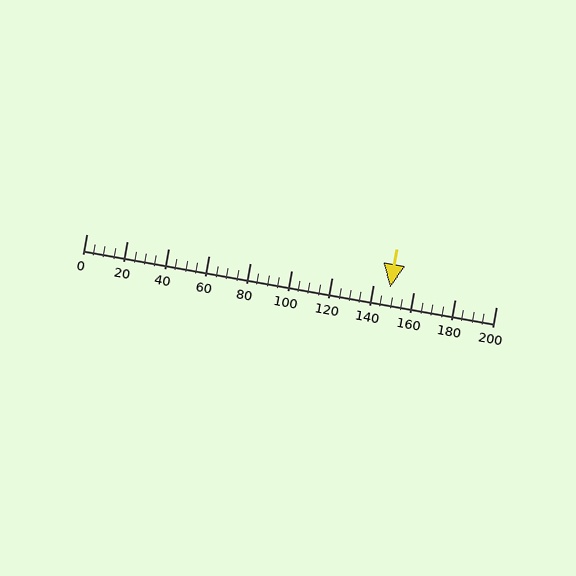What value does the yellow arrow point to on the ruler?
The yellow arrow points to approximately 148.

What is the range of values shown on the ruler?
The ruler shows values from 0 to 200.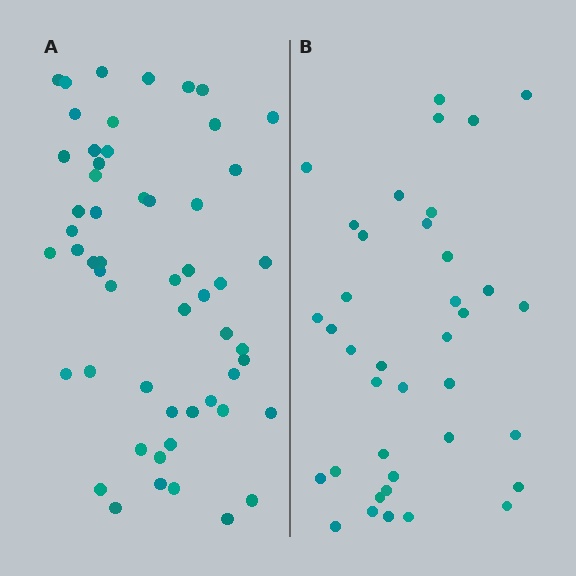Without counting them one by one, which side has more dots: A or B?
Region A (the left region) has more dots.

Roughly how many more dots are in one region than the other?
Region A has approximately 15 more dots than region B.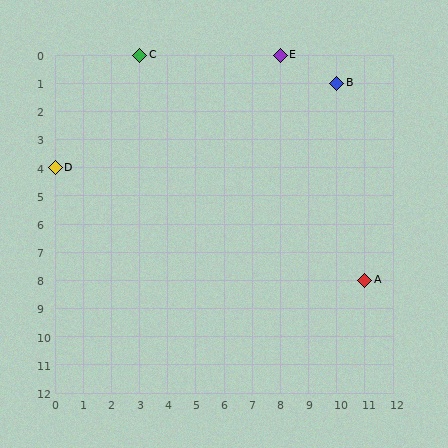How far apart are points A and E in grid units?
Points A and E are 3 columns and 8 rows apart (about 8.5 grid units diagonally).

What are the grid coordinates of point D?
Point D is at grid coordinates (0, 4).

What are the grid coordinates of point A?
Point A is at grid coordinates (11, 8).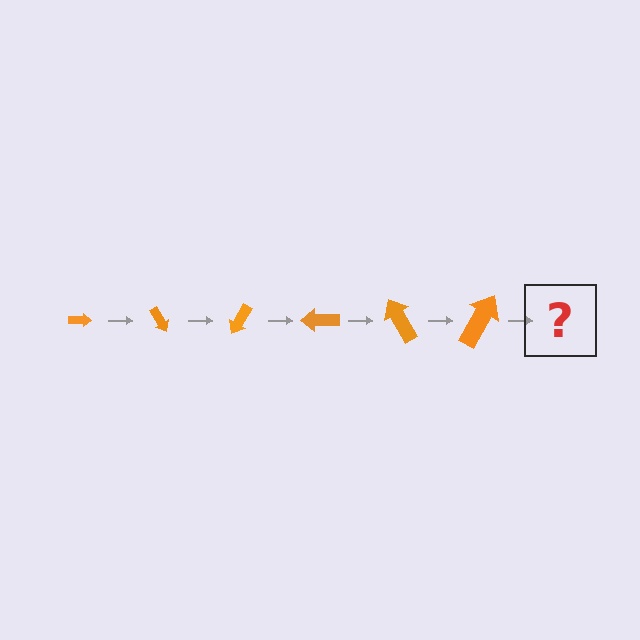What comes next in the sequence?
The next element should be an arrow, larger than the previous one and rotated 360 degrees from the start.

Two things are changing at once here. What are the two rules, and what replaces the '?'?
The two rules are that the arrow grows larger each step and it rotates 60 degrees each step. The '?' should be an arrow, larger than the previous one and rotated 360 degrees from the start.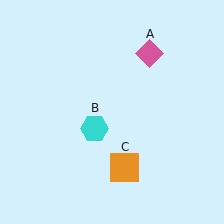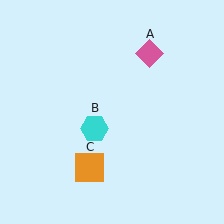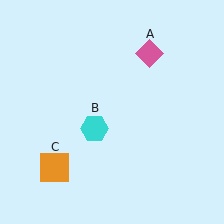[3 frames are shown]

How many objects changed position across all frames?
1 object changed position: orange square (object C).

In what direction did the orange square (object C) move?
The orange square (object C) moved left.